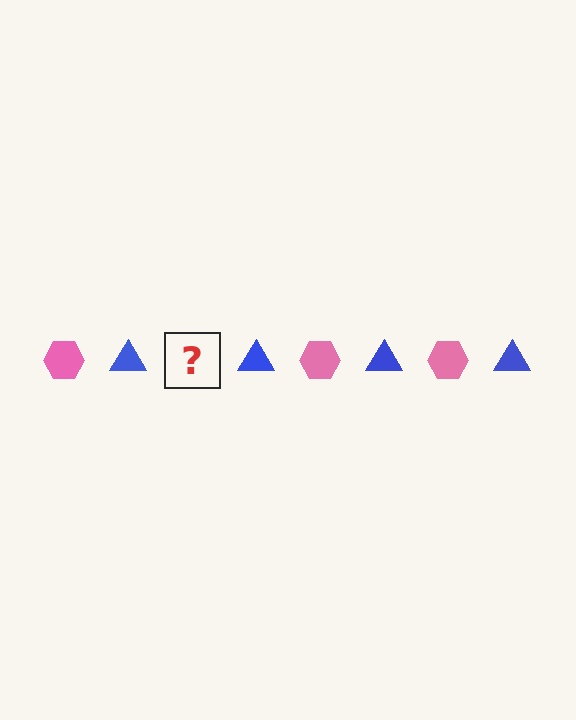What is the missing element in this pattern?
The missing element is a pink hexagon.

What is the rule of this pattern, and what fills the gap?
The rule is that the pattern alternates between pink hexagon and blue triangle. The gap should be filled with a pink hexagon.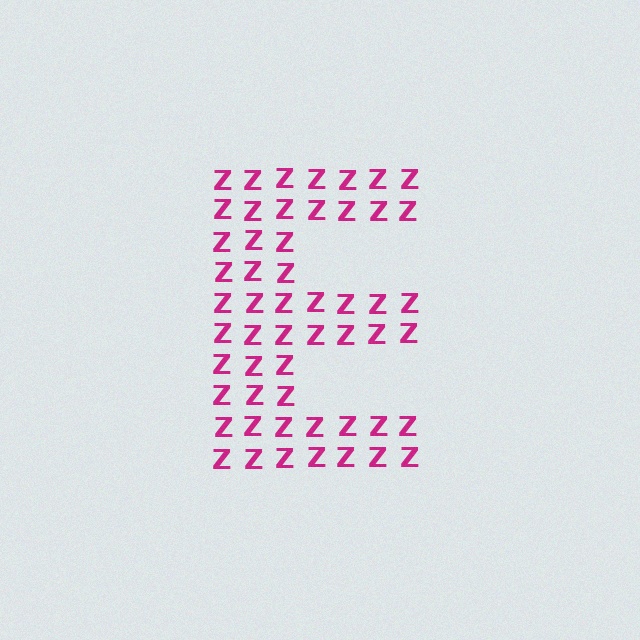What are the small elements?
The small elements are letter Z's.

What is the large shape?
The large shape is the letter E.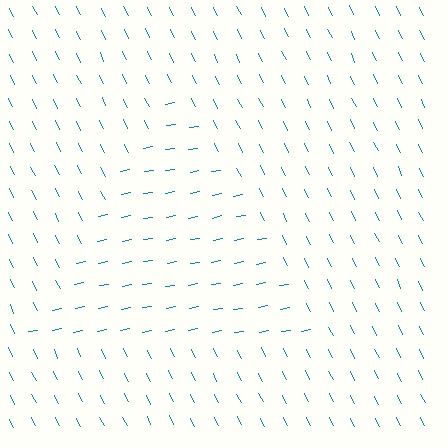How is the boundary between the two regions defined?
The boundary is defined purely by a change in line orientation (approximately 74 degrees difference). All lines are the same color and thickness.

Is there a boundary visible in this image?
Yes, there is a texture boundary formed by a change in line orientation.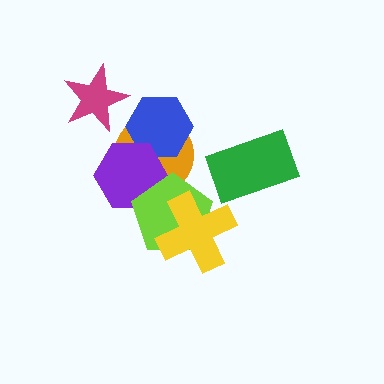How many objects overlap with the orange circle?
3 objects overlap with the orange circle.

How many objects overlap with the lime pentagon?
3 objects overlap with the lime pentagon.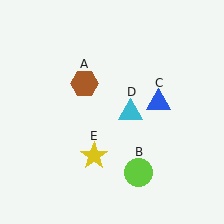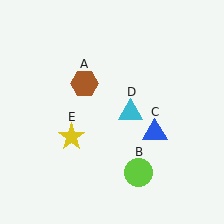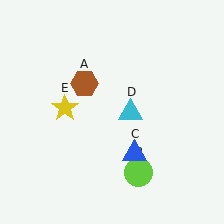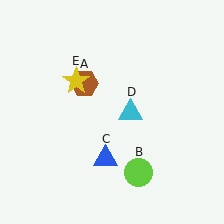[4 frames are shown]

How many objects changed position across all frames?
2 objects changed position: blue triangle (object C), yellow star (object E).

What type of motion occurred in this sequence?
The blue triangle (object C), yellow star (object E) rotated clockwise around the center of the scene.